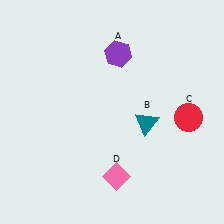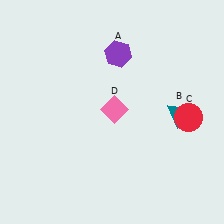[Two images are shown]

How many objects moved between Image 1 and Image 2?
2 objects moved between the two images.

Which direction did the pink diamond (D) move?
The pink diamond (D) moved up.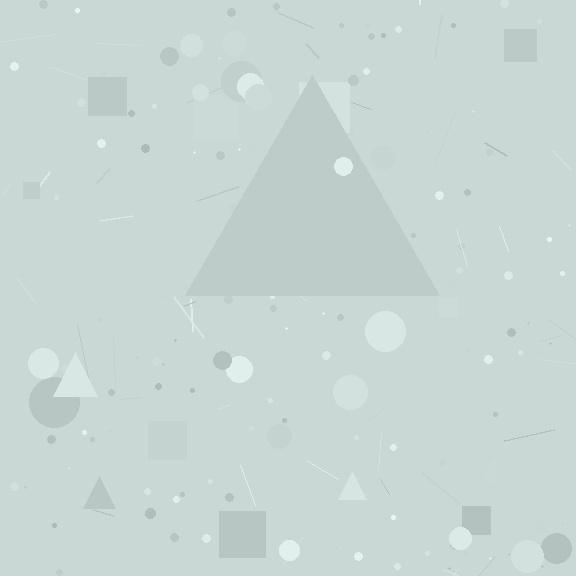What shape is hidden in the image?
A triangle is hidden in the image.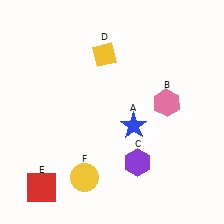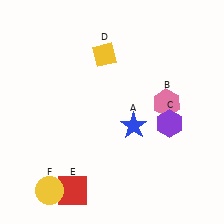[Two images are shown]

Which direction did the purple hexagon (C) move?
The purple hexagon (C) moved up.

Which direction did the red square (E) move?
The red square (E) moved right.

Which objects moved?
The objects that moved are: the purple hexagon (C), the red square (E), the yellow circle (F).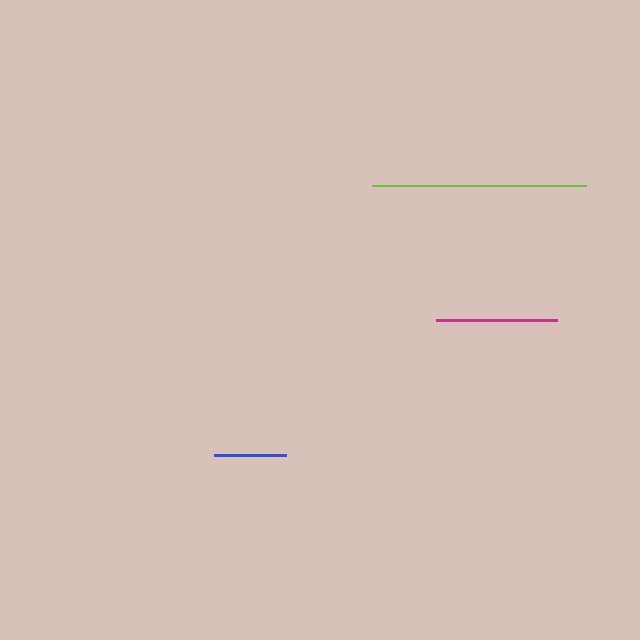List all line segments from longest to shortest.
From longest to shortest: lime, magenta, blue.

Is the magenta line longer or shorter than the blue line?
The magenta line is longer than the blue line.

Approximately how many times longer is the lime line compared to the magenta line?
The lime line is approximately 1.8 times the length of the magenta line.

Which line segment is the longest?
The lime line is the longest at approximately 214 pixels.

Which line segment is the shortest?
The blue line is the shortest at approximately 72 pixels.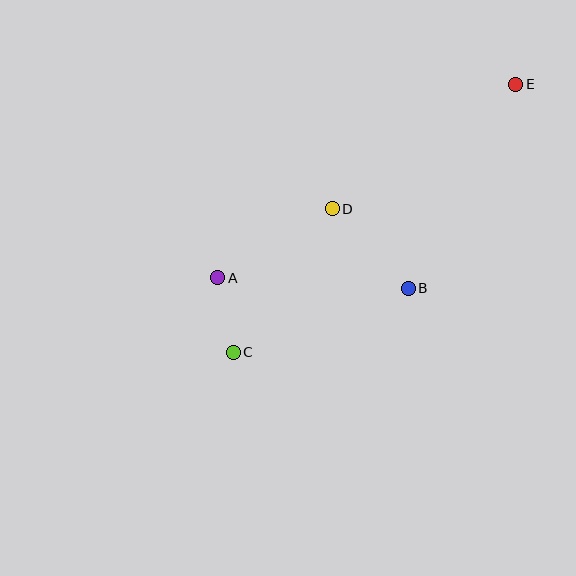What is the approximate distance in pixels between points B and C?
The distance between B and C is approximately 186 pixels.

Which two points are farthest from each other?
Points C and E are farthest from each other.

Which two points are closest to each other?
Points A and C are closest to each other.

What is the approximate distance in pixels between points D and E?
The distance between D and E is approximately 222 pixels.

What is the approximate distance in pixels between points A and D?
The distance between A and D is approximately 134 pixels.